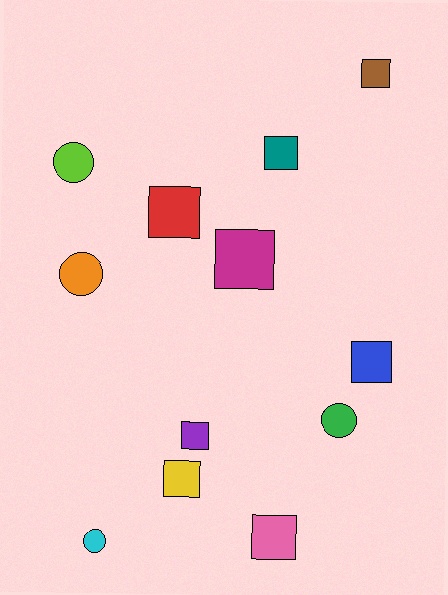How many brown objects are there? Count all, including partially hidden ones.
There is 1 brown object.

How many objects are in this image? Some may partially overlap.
There are 12 objects.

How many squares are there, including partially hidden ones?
There are 8 squares.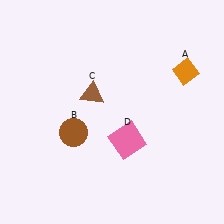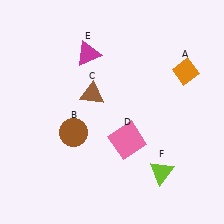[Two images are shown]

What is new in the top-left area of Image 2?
A magenta triangle (E) was added in the top-left area of Image 2.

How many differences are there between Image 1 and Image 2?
There are 2 differences between the two images.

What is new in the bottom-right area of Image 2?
A lime triangle (F) was added in the bottom-right area of Image 2.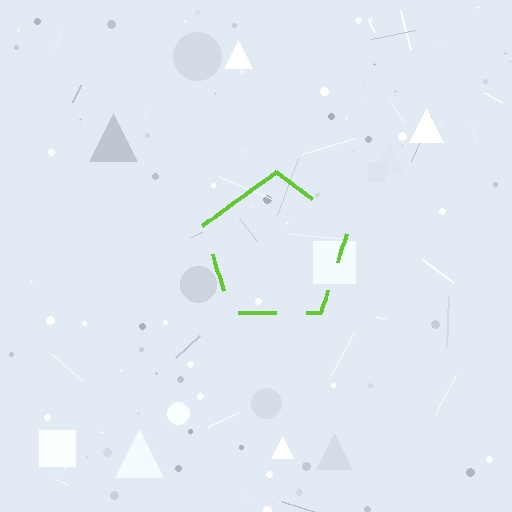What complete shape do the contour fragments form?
The contour fragments form a pentagon.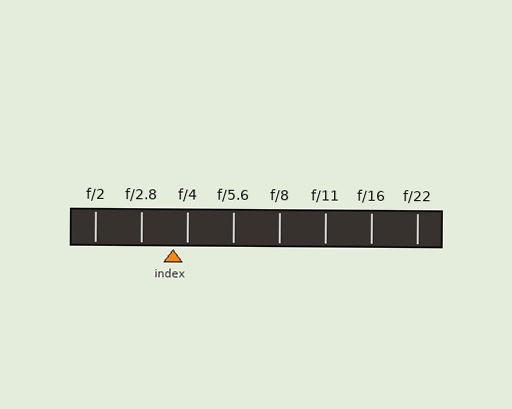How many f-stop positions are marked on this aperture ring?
There are 8 f-stop positions marked.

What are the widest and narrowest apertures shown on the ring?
The widest aperture shown is f/2 and the narrowest is f/22.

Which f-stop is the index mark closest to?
The index mark is closest to f/4.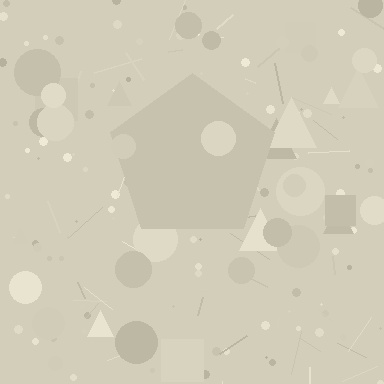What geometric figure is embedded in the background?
A pentagon is embedded in the background.